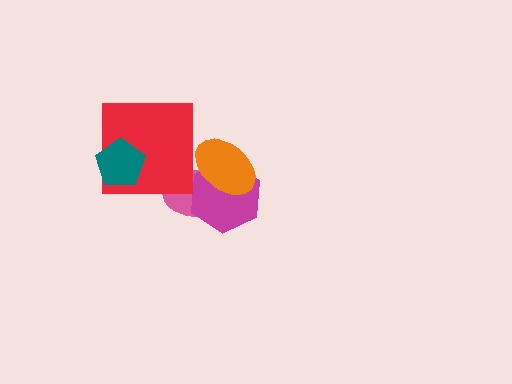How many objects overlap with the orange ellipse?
2 objects overlap with the orange ellipse.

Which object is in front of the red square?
The teal pentagon is in front of the red square.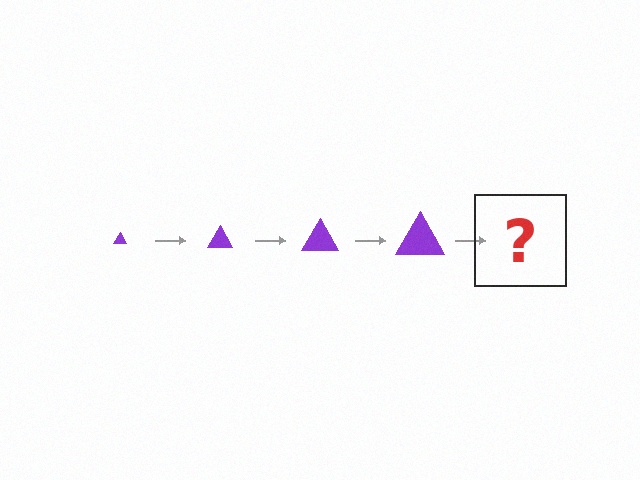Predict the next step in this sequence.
The next step is a purple triangle, larger than the previous one.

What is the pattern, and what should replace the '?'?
The pattern is that the triangle gets progressively larger each step. The '?' should be a purple triangle, larger than the previous one.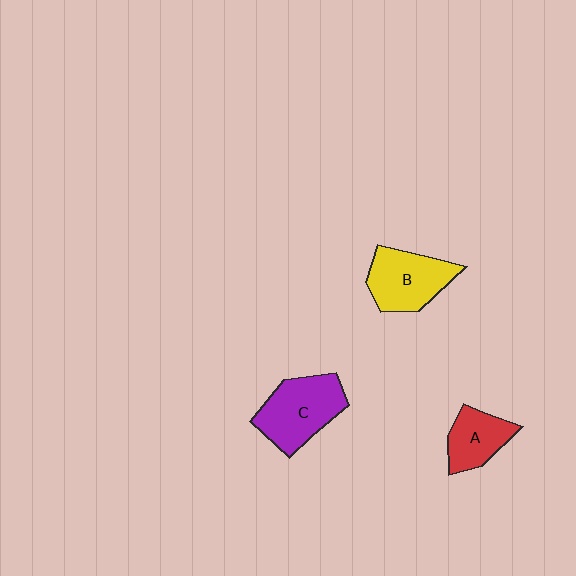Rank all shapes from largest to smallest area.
From largest to smallest: C (purple), B (yellow), A (red).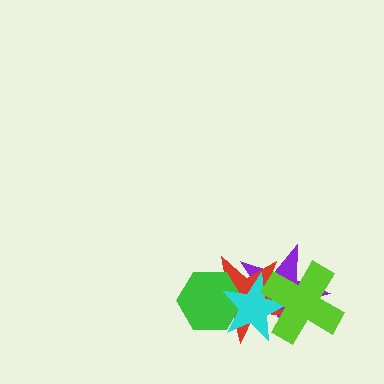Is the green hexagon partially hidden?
Yes, it is partially covered by another shape.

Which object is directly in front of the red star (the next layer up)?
The green hexagon is directly in front of the red star.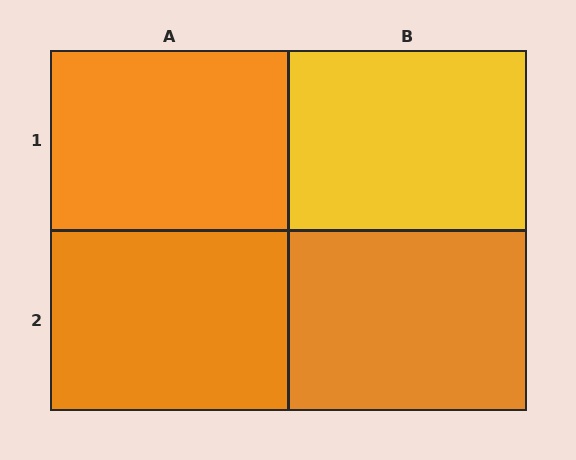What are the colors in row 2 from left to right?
Orange, orange.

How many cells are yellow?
1 cell is yellow.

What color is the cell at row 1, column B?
Yellow.